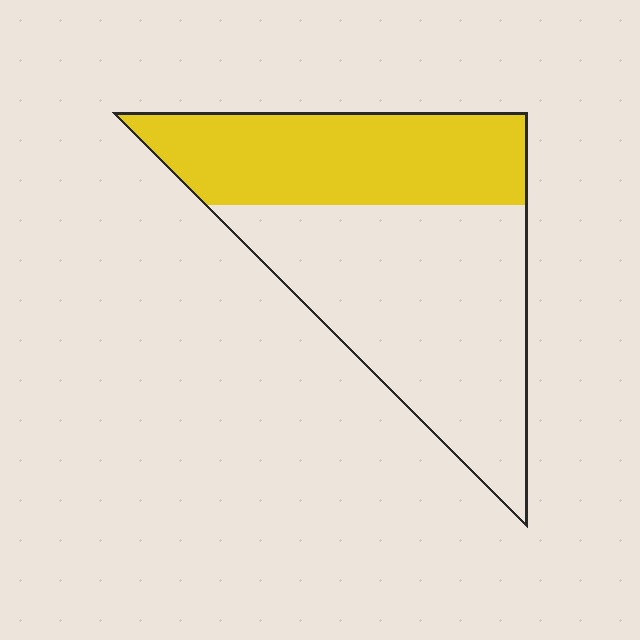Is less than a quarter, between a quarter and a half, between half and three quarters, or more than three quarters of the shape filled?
Between a quarter and a half.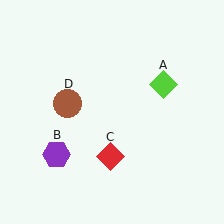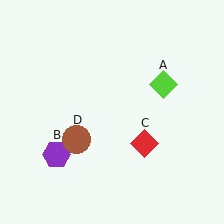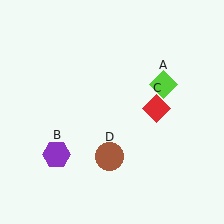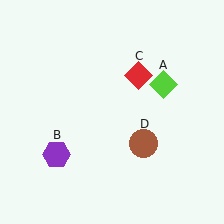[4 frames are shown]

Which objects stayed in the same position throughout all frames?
Lime diamond (object A) and purple hexagon (object B) remained stationary.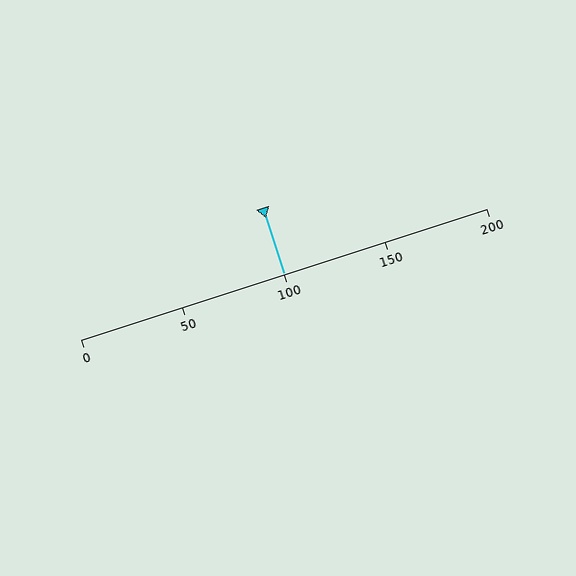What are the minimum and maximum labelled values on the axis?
The axis runs from 0 to 200.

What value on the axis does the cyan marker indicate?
The marker indicates approximately 100.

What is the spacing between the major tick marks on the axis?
The major ticks are spaced 50 apart.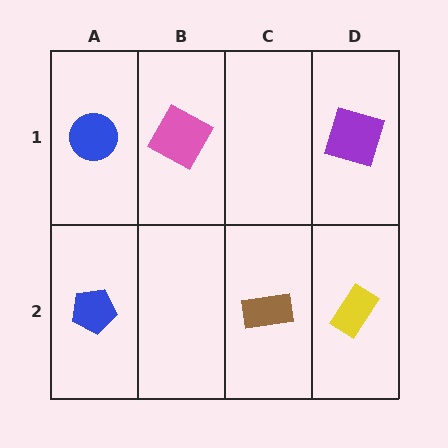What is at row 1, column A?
A blue circle.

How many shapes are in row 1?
3 shapes.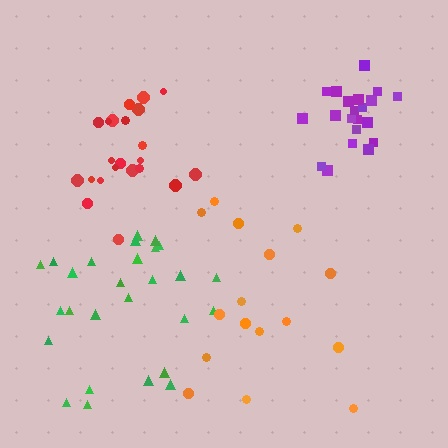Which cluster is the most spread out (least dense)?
Orange.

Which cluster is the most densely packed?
Purple.